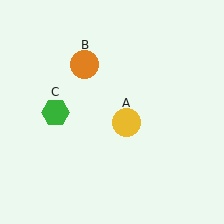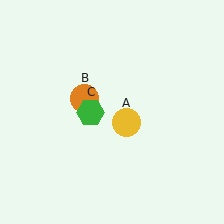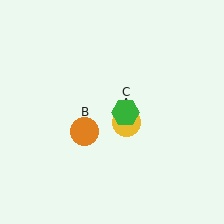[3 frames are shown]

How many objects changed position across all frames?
2 objects changed position: orange circle (object B), green hexagon (object C).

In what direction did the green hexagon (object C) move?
The green hexagon (object C) moved right.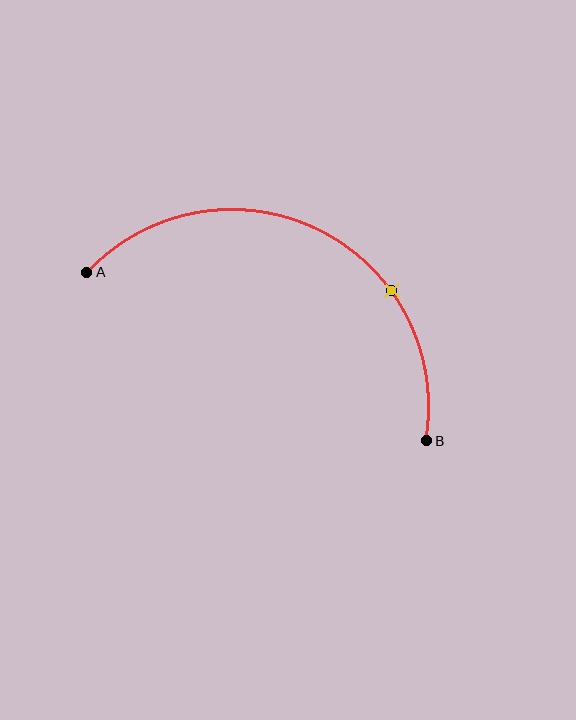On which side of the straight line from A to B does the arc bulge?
The arc bulges above the straight line connecting A and B.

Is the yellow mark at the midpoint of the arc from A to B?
No. The yellow mark lies on the arc but is closer to endpoint B. The arc midpoint would be at the point on the curve equidistant along the arc from both A and B.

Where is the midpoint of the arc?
The arc midpoint is the point on the curve farthest from the straight line joining A and B. It sits above that line.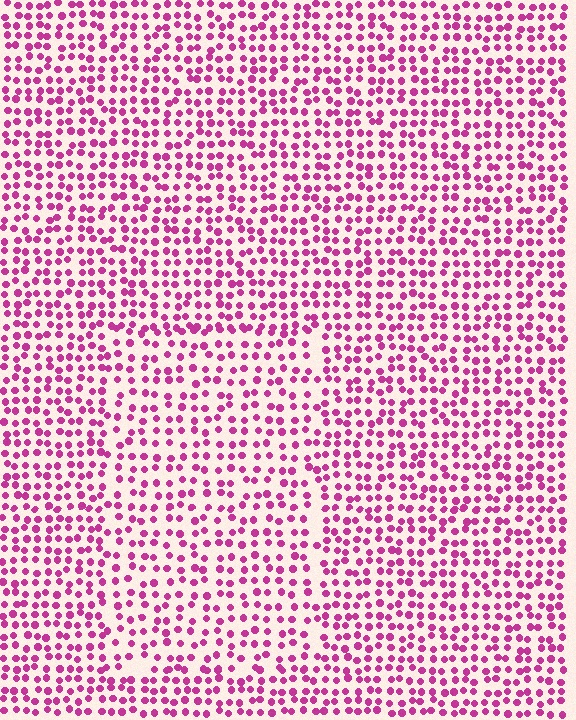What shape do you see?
I see a rectangle.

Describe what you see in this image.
The image contains small magenta elements arranged at two different densities. A rectangle-shaped region is visible where the elements are less densely packed than the surrounding area.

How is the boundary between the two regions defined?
The boundary is defined by a change in element density (approximately 1.4x ratio). All elements are the same color, size, and shape.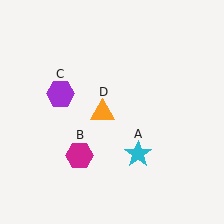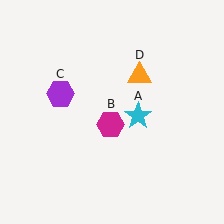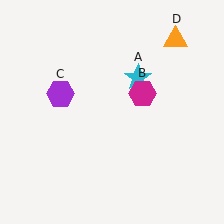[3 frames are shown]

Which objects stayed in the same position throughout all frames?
Purple hexagon (object C) remained stationary.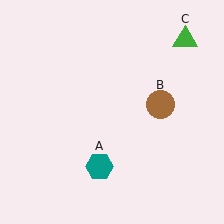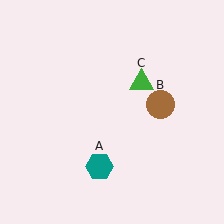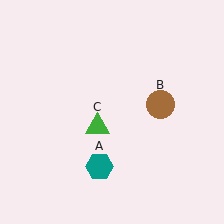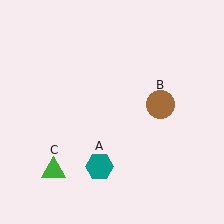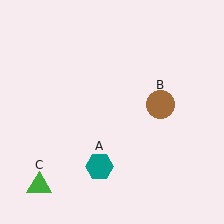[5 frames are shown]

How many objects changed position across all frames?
1 object changed position: green triangle (object C).